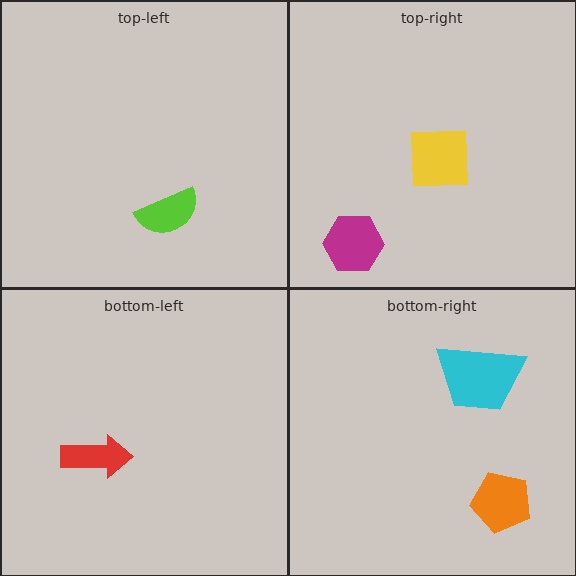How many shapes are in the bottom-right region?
2.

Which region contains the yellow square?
The top-right region.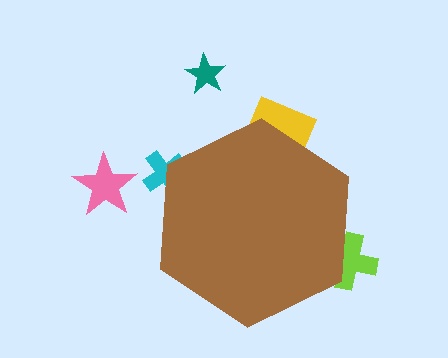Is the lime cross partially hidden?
Yes, the lime cross is partially hidden behind the brown hexagon.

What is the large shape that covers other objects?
A brown hexagon.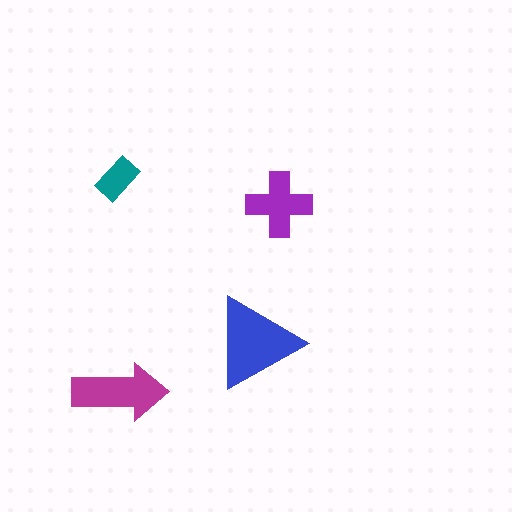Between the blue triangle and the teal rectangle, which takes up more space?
The blue triangle.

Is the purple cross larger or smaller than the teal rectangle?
Larger.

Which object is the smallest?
The teal rectangle.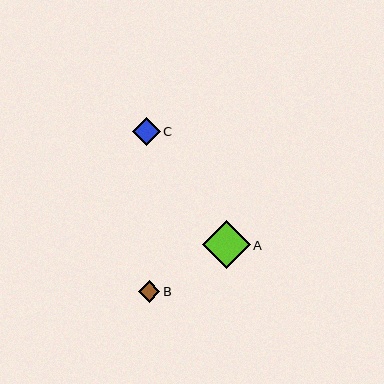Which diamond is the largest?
Diamond A is the largest with a size of approximately 48 pixels.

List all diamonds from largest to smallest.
From largest to smallest: A, C, B.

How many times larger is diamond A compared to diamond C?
Diamond A is approximately 1.7 times the size of diamond C.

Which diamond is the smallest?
Diamond B is the smallest with a size of approximately 21 pixels.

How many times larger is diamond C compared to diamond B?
Diamond C is approximately 1.3 times the size of diamond B.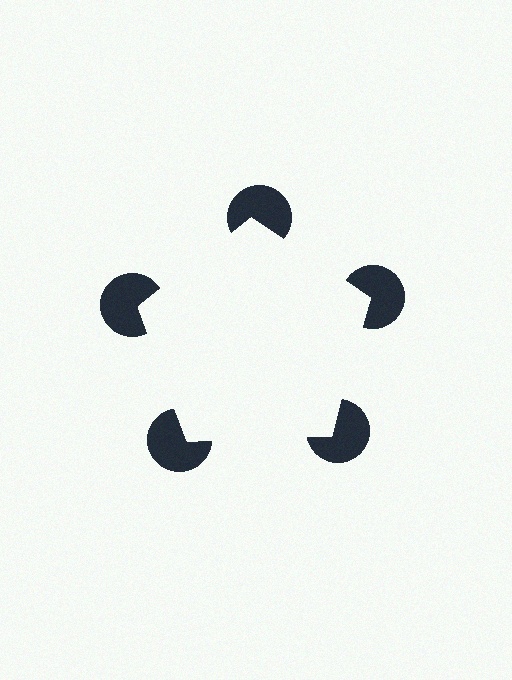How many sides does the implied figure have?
5 sides.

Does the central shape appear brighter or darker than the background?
It typically appears slightly brighter than the background, even though no actual brightness change is drawn.